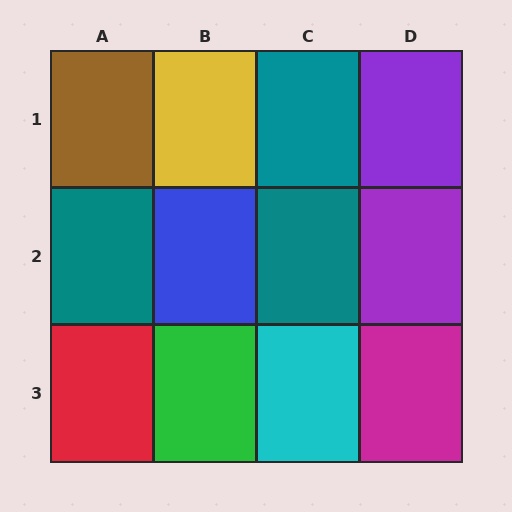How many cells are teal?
3 cells are teal.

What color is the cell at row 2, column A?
Teal.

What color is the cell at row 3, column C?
Cyan.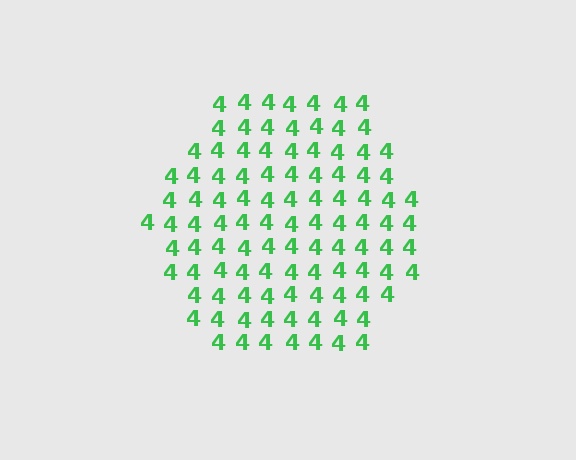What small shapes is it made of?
It is made of small digit 4's.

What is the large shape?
The large shape is a hexagon.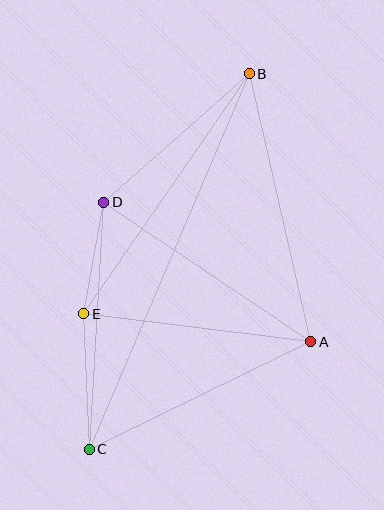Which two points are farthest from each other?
Points B and C are farthest from each other.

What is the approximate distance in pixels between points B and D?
The distance between B and D is approximately 194 pixels.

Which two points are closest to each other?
Points D and E are closest to each other.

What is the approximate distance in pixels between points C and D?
The distance between C and D is approximately 247 pixels.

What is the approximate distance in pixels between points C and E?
The distance between C and E is approximately 136 pixels.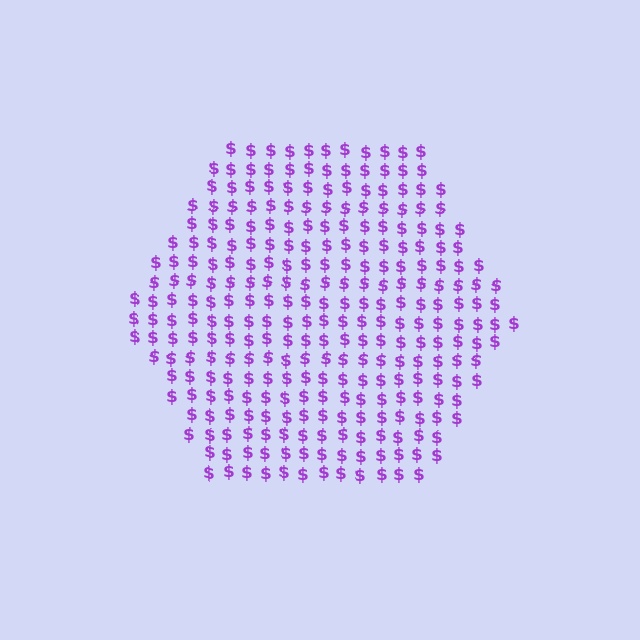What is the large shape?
The large shape is a hexagon.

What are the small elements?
The small elements are dollar signs.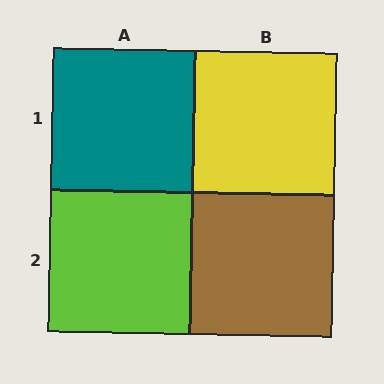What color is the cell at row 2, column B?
Brown.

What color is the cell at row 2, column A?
Lime.